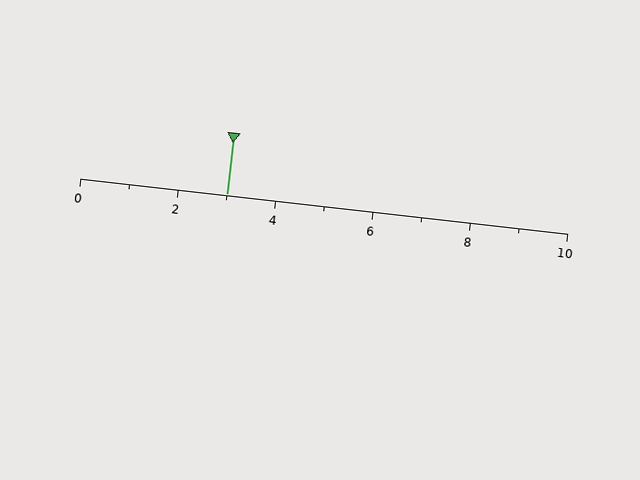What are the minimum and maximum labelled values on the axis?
The axis runs from 0 to 10.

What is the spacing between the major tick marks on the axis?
The major ticks are spaced 2 apart.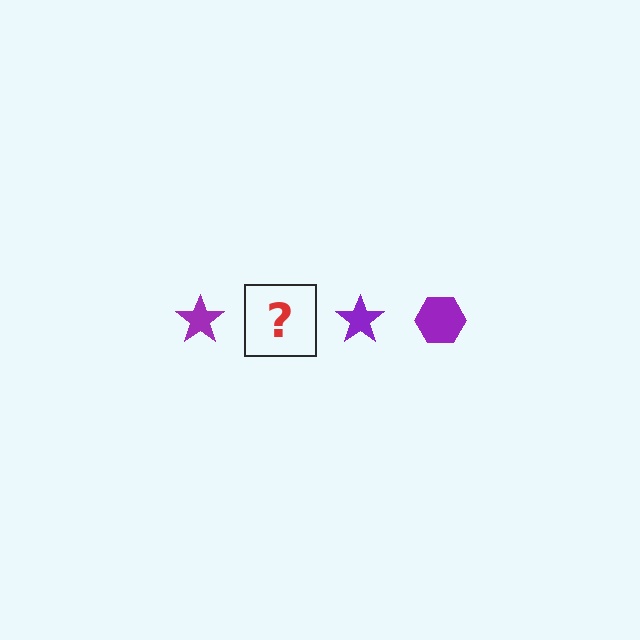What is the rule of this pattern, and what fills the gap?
The rule is that the pattern cycles through star, hexagon shapes in purple. The gap should be filled with a purple hexagon.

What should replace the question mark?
The question mark should be replaced with a purple hexagon.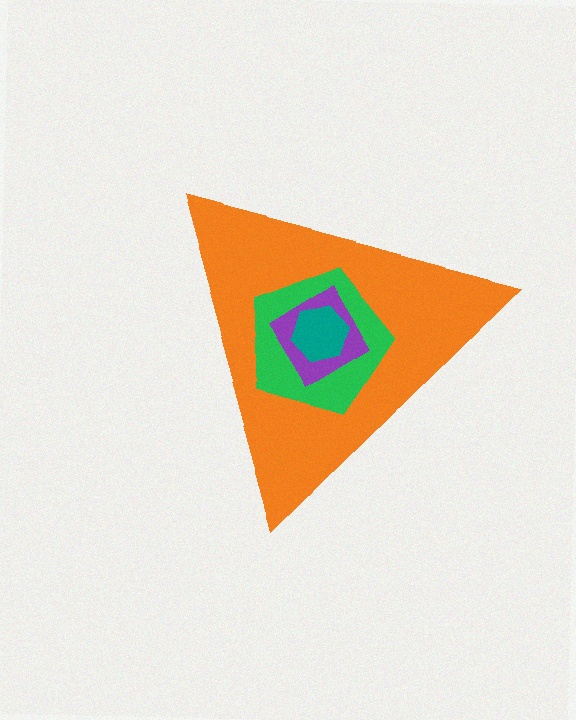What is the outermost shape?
The orange triangle.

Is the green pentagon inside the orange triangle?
Yes.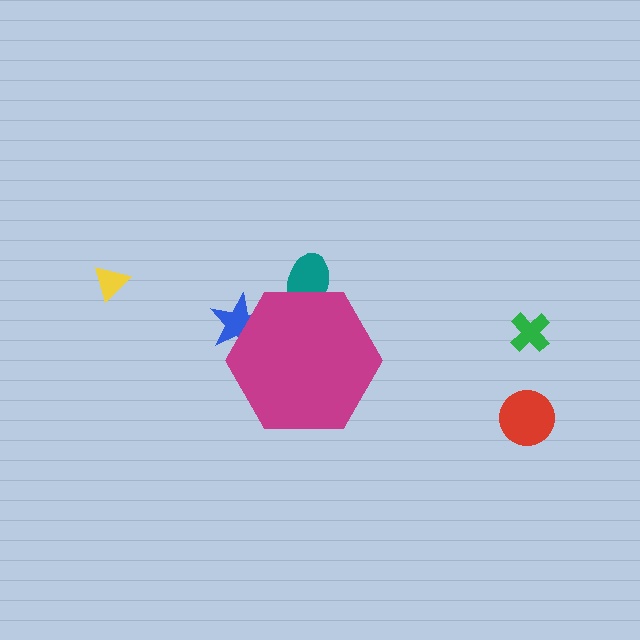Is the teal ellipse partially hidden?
Yes, the teal ellipse is partially hidden behind the magenta hexagon.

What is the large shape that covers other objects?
A magenta hexagon.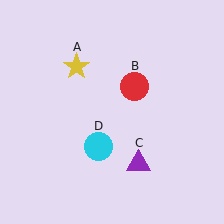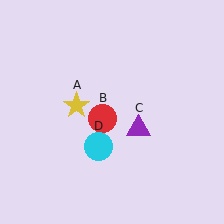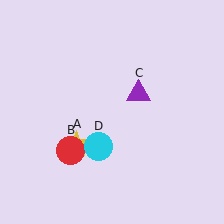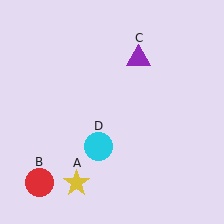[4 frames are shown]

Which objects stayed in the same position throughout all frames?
Cyan circle (object D) remained stationary.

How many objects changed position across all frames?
3 objects changed position: yellow star (object A), red circle (object B), purple triangle (object C).